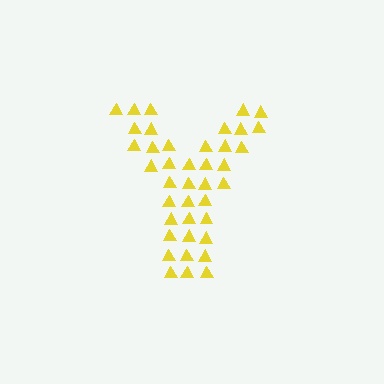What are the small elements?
The small elements are triangles.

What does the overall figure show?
The overall figure shows the letter Y.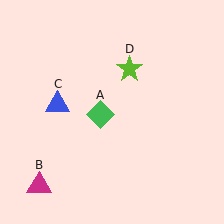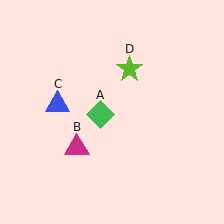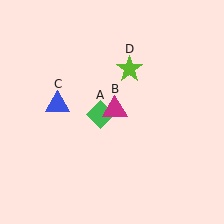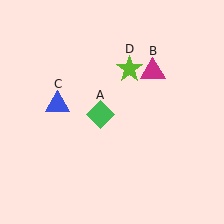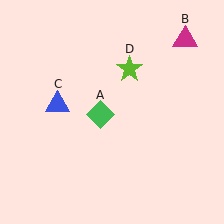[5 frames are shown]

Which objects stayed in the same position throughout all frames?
Green diamond (object A) and blue triangle (object C) and lime star (object D) remained stationary.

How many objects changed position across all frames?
1 object changed position: magenta triangle (object B).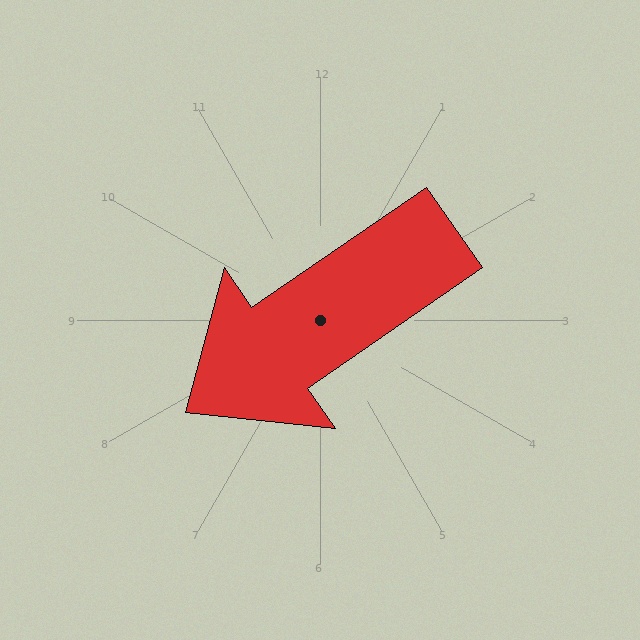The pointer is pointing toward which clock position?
Roughly 8 o'clock.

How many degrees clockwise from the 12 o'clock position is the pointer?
Approximately 235 degrees.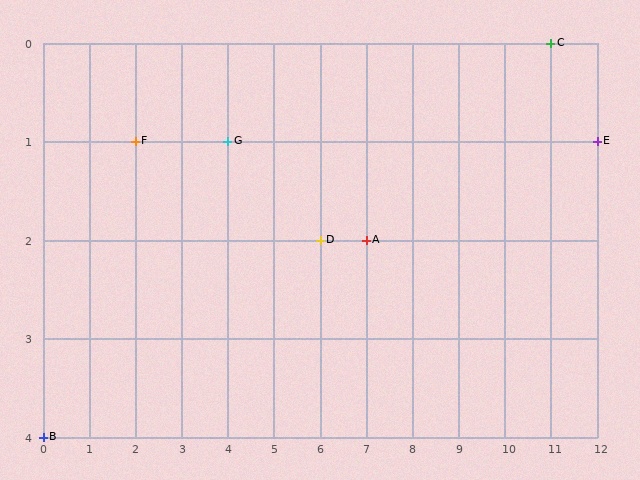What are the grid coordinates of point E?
Point E is at grid coordinates (12, 1).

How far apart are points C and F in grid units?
Points C and F are 9 columns and 1 row apart (about 9.1 grid units diagonally).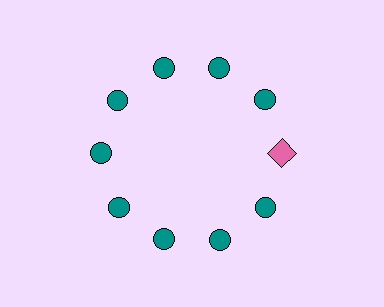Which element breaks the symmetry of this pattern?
The pink square at roughly the 3 o'clock position breaks the symmetry. All other shapes are teal circles.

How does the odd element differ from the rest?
It differs in both color (pink instead of teal) and shape (square instead of circle).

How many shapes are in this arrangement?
There are 10 shapes arranged in a ring pattern.